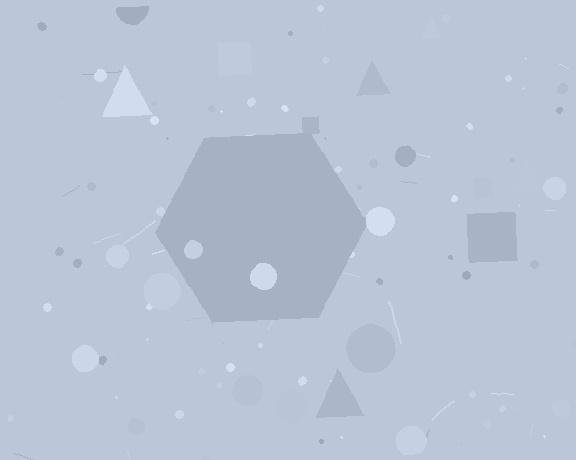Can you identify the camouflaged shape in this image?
The camouflaged shape is a hexagon.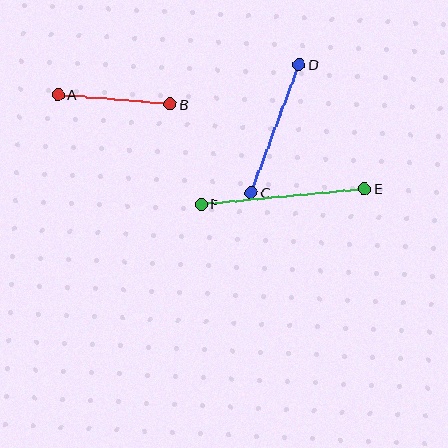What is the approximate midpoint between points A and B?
The midpoint is at approximately (114, 99) pixels.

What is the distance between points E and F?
The distance is approximately 164 pixels.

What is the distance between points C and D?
The distance is approximately 137 pixels.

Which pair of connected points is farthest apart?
Points E and F are farthest apart.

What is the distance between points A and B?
The distance is approximately 112 pixels.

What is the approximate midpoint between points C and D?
The midpoint is at approximately (275, 129) pixels.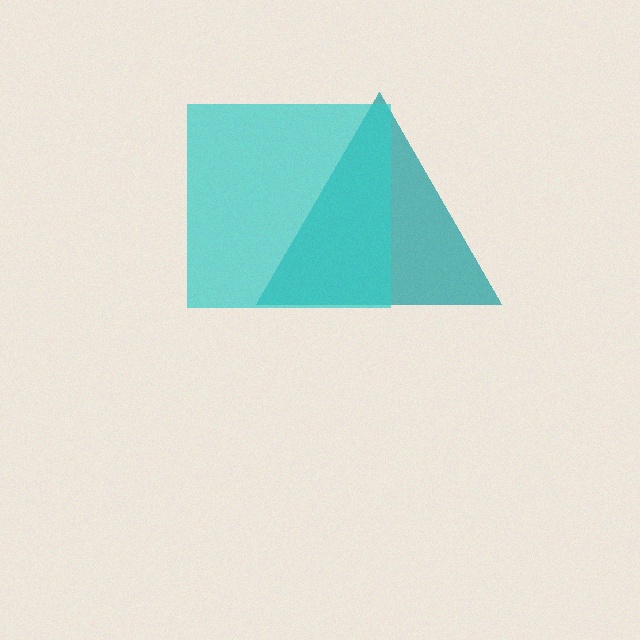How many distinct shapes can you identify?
There are 2 distinct shapes: a teal triangle, a cyan square.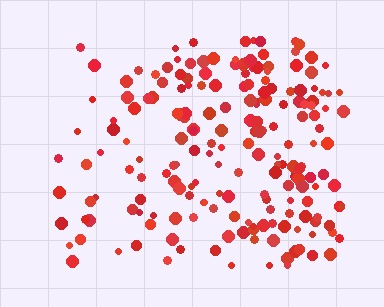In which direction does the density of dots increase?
From left to right, with the right side densest.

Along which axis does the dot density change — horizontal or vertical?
Horizontal.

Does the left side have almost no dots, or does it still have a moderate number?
Still a moderate number, just noticeably fewer than the right.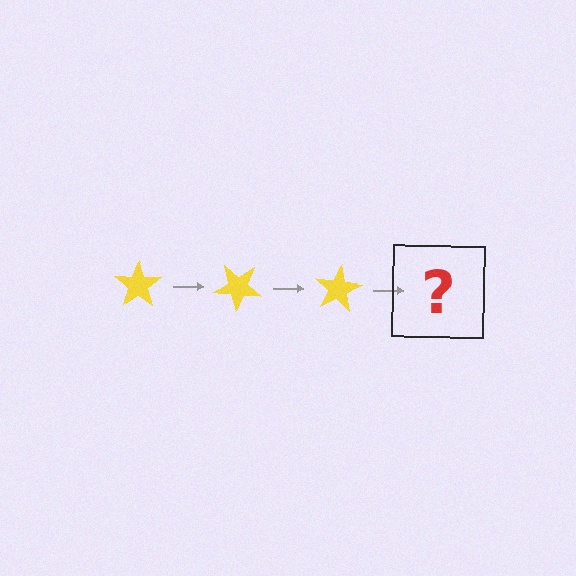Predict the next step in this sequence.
The next step is a yellow star rotated 120 degrees.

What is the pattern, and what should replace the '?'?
The pattern is that the star rotates 40 degrees each step. The '?' should be a yellow star rotated 120 degrees.